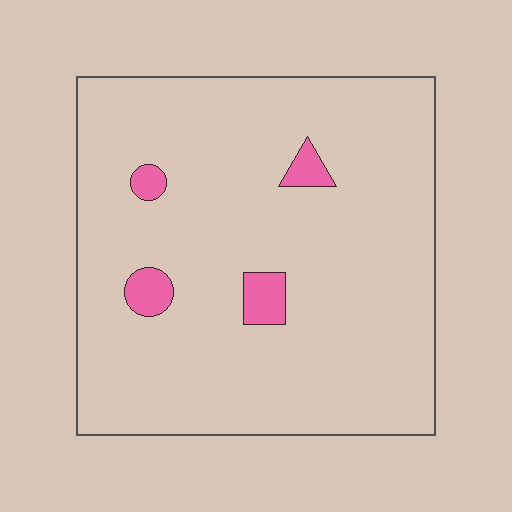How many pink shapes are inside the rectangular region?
4.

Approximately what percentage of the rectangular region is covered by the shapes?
Approximately 5%.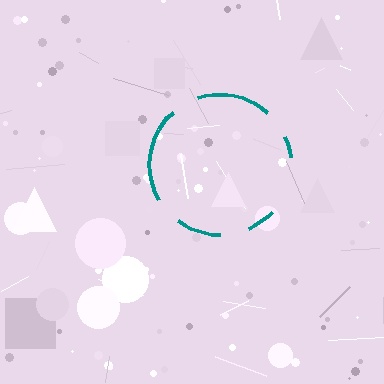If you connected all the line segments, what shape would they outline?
They would outline a circle.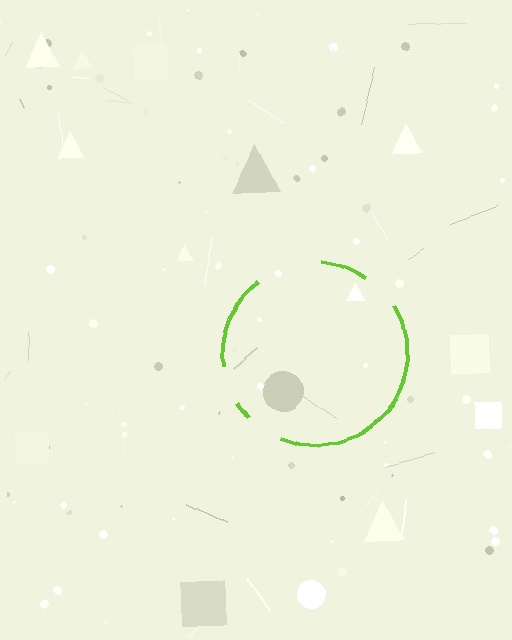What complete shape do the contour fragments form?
The contour fragments form a circle.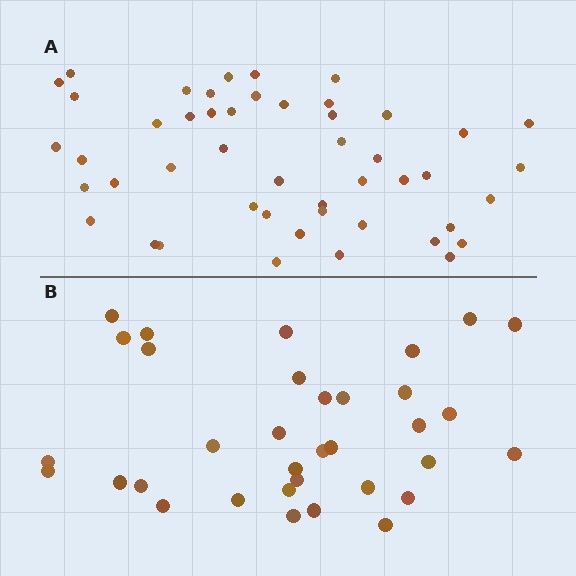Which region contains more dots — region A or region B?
Region A (the top region) has more dots.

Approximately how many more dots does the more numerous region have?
Region A has approximately 15 more dots than region B.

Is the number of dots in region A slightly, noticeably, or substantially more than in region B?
Region A has noticeably more, but not dramatically so. The ratio is roughly 1.4 to 1.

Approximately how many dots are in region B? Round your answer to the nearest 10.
About 30 dots. (The exact count is 34, which rounds to 30.)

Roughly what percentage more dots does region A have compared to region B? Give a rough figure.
About 40% more.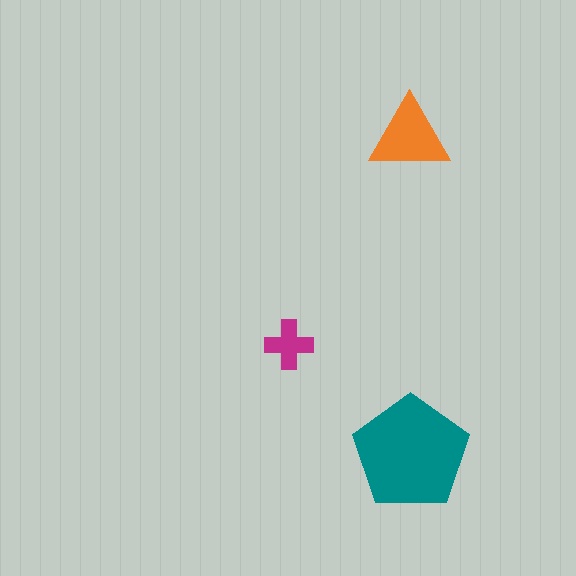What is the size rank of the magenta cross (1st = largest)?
3rd.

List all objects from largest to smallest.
The teal pentagon, the orange triangle, the magenta cross.